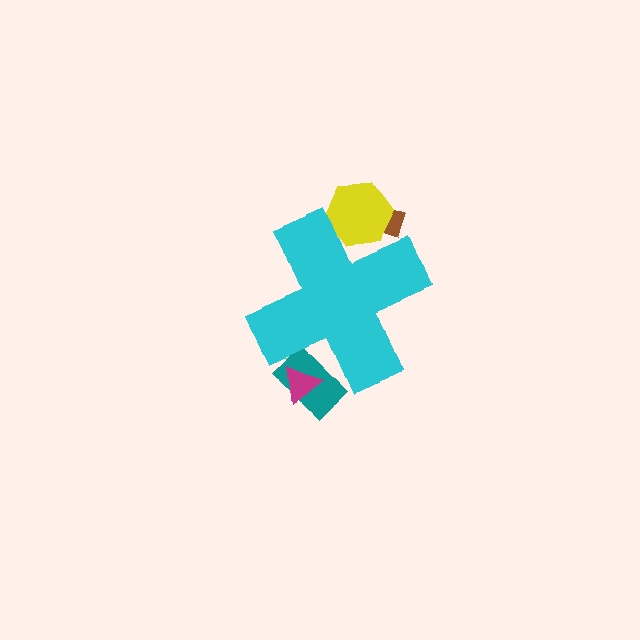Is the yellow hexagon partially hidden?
Yes, the yellow hexagon is partially hidden behind the cyan cross.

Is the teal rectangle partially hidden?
Yes, the teal rectangle is partially hidden behind the cyan cross.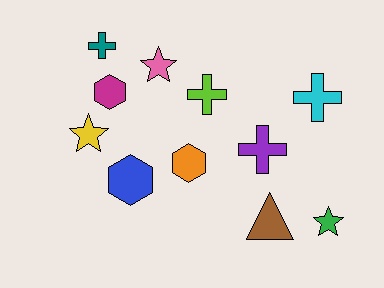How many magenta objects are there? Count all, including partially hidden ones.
There is 1 magenta object.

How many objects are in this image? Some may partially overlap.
There are 11 objects.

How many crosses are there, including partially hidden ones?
There are 4 crosses.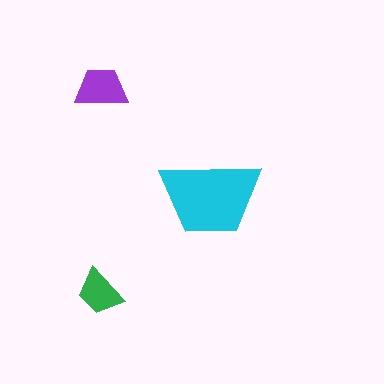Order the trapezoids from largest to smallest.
the cyan one, the purple one, the green one.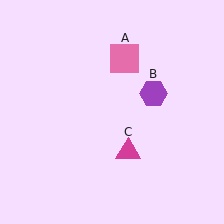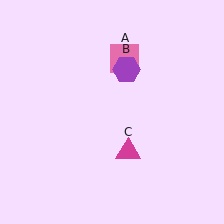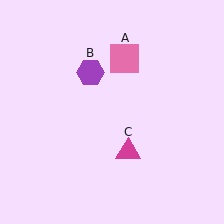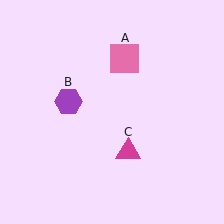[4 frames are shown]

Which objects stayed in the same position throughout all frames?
Pink square (object A) and magenta triangle (object C) remained stationary.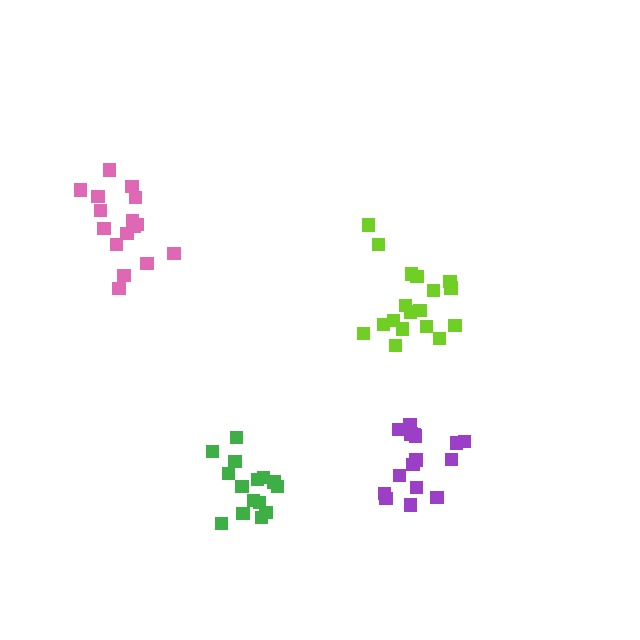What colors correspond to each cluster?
The clusters are colored: lime, purple, pink, green.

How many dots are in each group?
Group 1: 18 dots, Group 2: 16 dots, Group 3: 16 dots, Group 4: 15 dots (65 total).